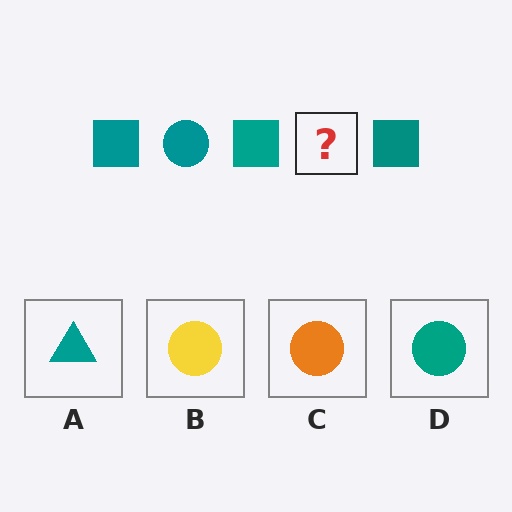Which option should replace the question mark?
Option D.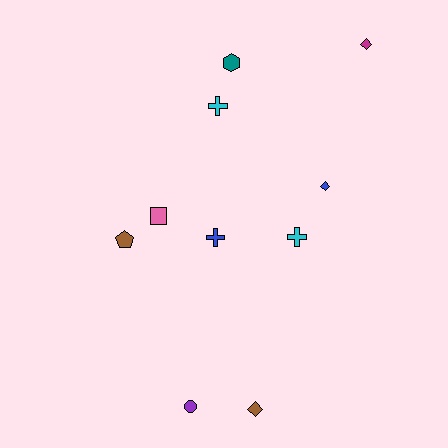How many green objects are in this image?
There are no green objects.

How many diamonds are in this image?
There are 3 diamonds.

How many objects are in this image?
There are 10 objects.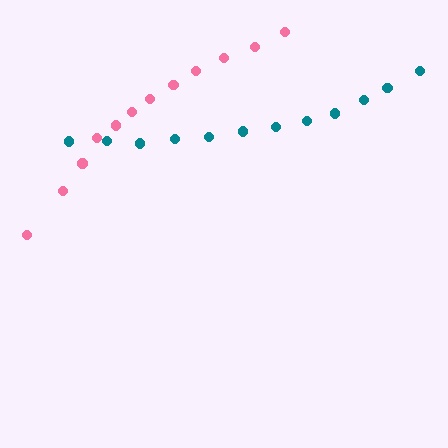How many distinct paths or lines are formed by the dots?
There are 2 distinct paths.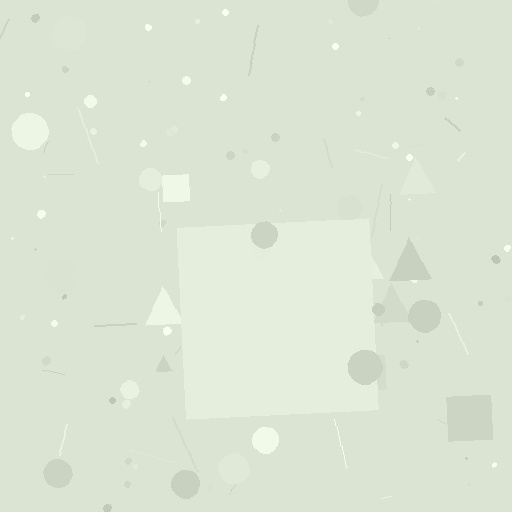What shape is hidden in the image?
A square is hidden in the image.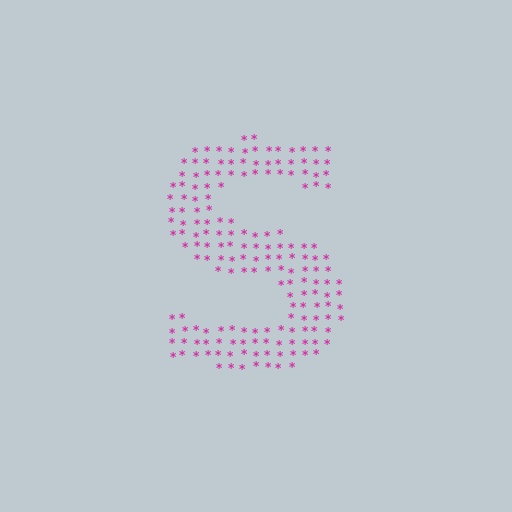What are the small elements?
The small elements are asterisks.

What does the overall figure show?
The overall figure shows the letter S.